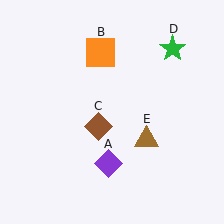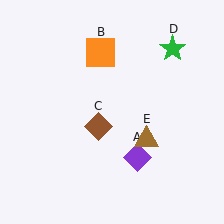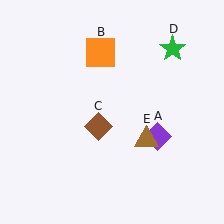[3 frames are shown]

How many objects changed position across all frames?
1 object changed position: purple diamond (object A).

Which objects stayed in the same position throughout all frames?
Orange square (object B) and brown diamond (object C) and green star (object D) and brown triangle (object E) remained stationary.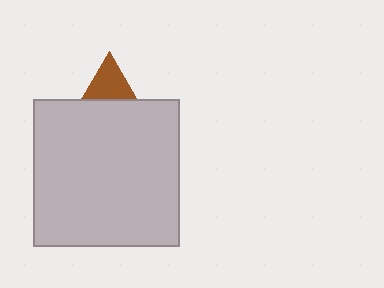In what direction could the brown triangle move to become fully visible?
The brown triangle could move up. That would shift it out from behind the light gray square entirely.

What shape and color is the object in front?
The object in front is a light gray square.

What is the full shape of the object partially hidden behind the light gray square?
The partially hidden object is a brown triangle.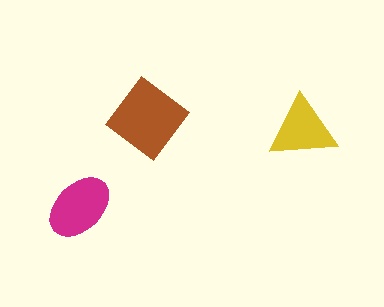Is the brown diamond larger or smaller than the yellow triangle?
Larger.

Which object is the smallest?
The yellow triangle.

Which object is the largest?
The brown diamond.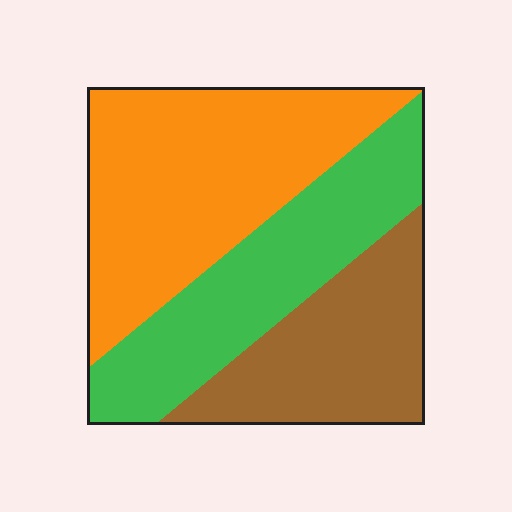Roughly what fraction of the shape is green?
Green covers around 30% of the shape.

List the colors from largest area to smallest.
From largest to smallest: orange, green, brown.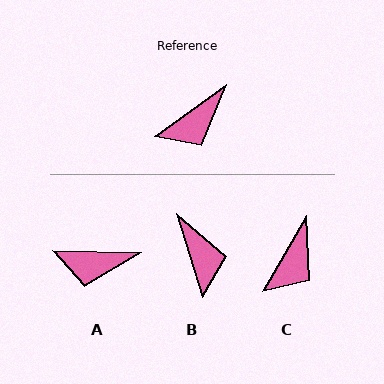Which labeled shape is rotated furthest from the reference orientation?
B, about 71 degrees away.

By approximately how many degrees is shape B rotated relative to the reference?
Approximately 71 degrees counter-clockwise.